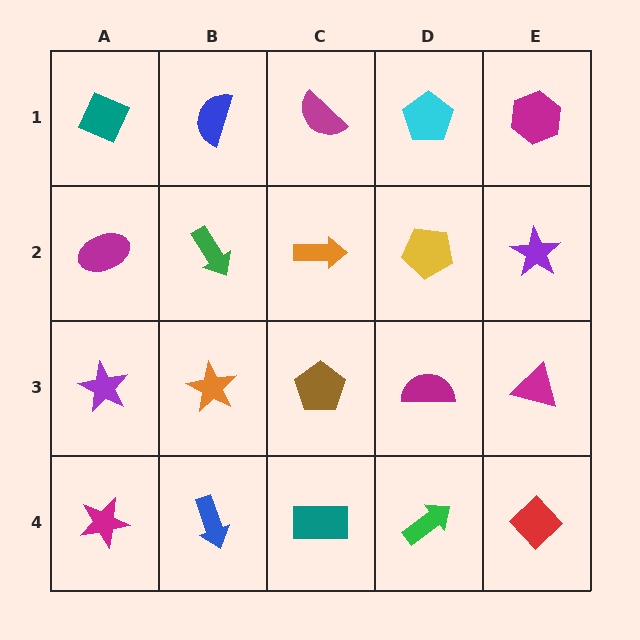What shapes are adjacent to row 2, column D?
A cyan pentagon (row 1, column D), a magenta semicircle (row 3, column D), an orange arrow (row 2, column C), a purple star (row 2, column E).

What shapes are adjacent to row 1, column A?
A magenta ellipse (row 2, column A), a blue semicircle (row 1, column B).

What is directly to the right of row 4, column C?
A green arrow.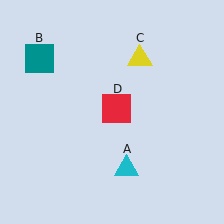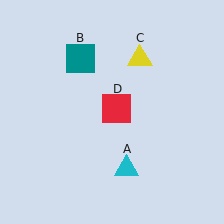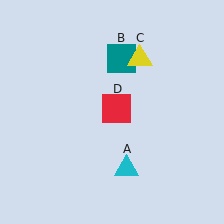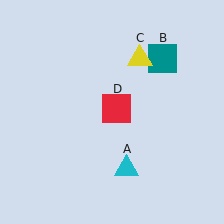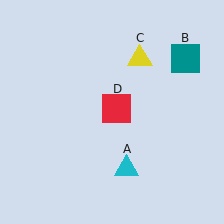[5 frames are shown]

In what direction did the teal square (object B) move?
The teal square (object B) moved right.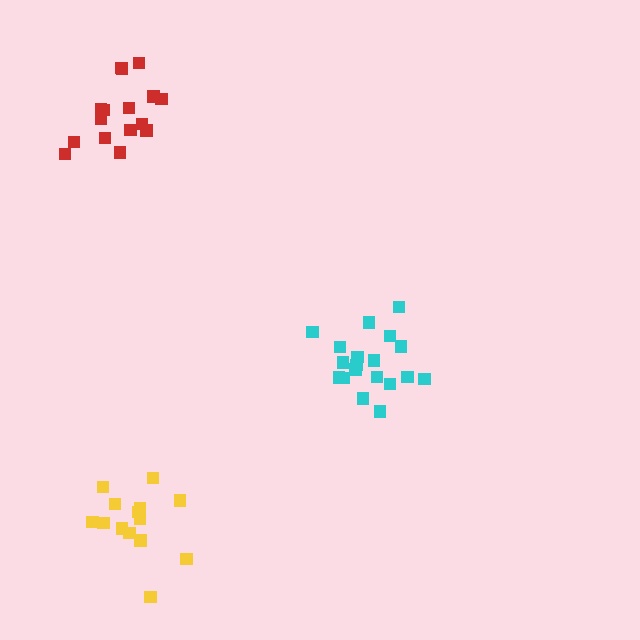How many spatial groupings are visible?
There are 3 spatial groupings.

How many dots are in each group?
Group 1: 19 dots, Group 2: 14 dots, Group 3: 16 dots (49 total).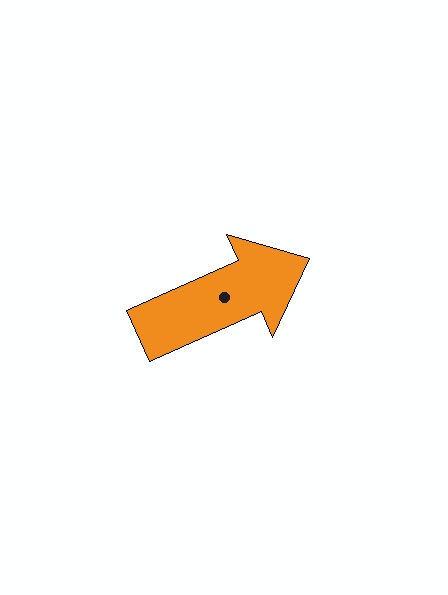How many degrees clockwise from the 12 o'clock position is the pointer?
Approximately 66 degrees.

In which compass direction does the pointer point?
Northeast.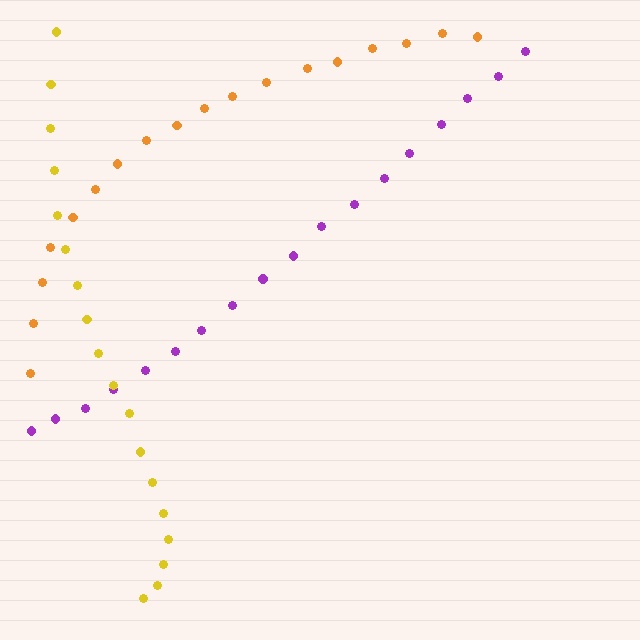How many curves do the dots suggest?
There are 3 distinct paths.